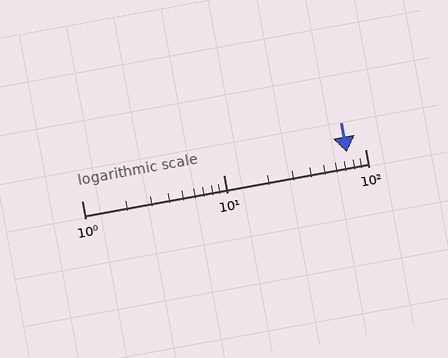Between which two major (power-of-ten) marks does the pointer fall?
The pointer is between 10 and 100.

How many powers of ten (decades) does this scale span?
The scale spans 2 decades, from 1 to 100.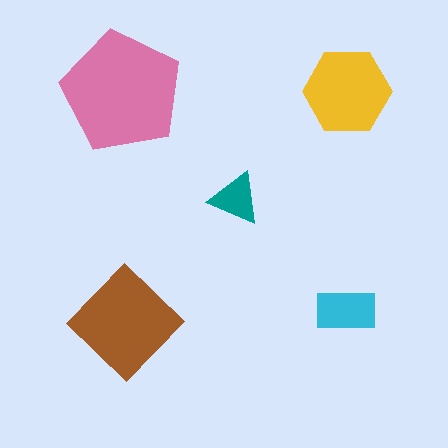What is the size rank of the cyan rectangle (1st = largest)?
4th.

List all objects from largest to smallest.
The pink pentagon, the brown diamond, the yellow hexagon, the cyan rectangle, the teal triangle.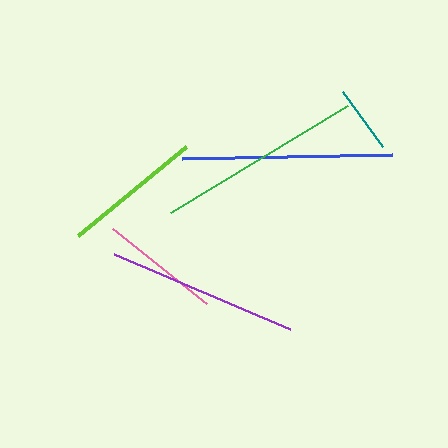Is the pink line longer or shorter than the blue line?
The blue line is longer than the pink line.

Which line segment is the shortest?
The teal line is the shortest at approximately 68 pixels.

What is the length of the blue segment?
The blue segment is approximately 210 pixels long.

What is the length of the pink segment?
The pink segment is approximately 120 pixels long.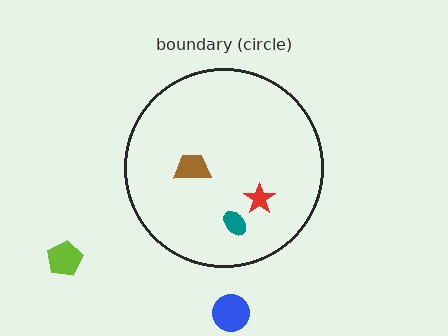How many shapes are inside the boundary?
3 inside, 2 outside.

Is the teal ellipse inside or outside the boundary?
Inside.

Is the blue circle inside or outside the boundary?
Outside.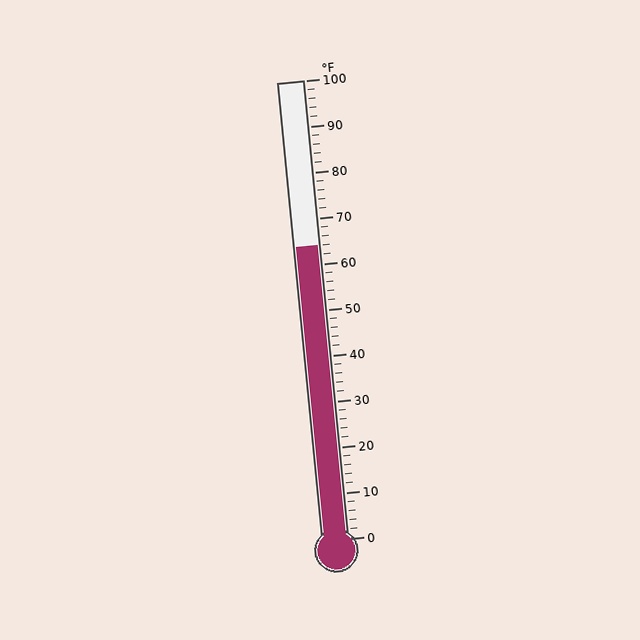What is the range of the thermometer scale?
The thermometer scale ranges from 0°F to 100°F.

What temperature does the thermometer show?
The thermometer shows approximately 64°F.